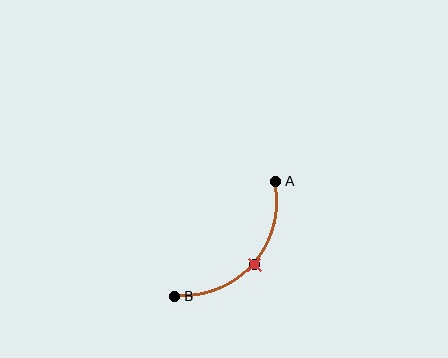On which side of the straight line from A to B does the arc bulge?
The arc bulges below and to the right of the straight line connecting A and B.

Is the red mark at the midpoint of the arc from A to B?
Yes. The red mark lies on the arc at equal arc-length from both A and B — it is the arc midpoint.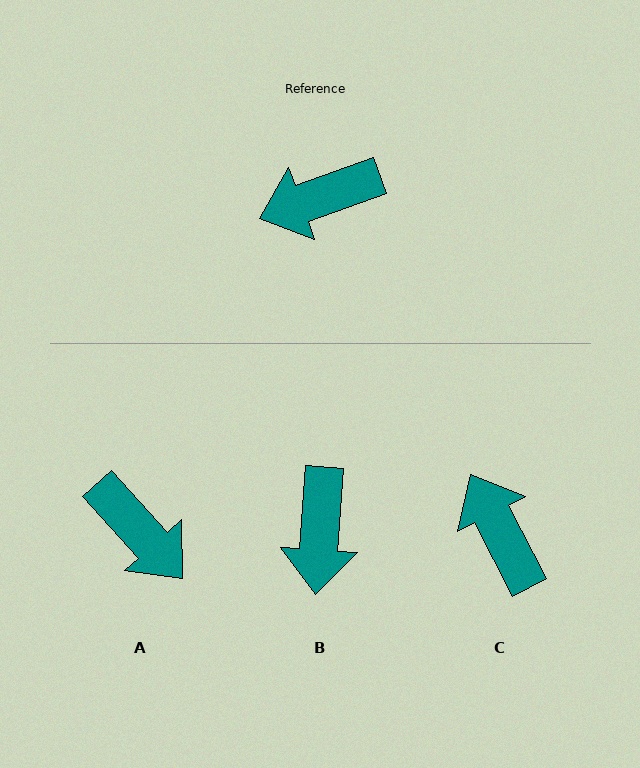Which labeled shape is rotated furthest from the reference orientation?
A, about 112 degrees away.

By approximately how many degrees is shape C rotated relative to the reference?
Approximately 82 degrees clockwise.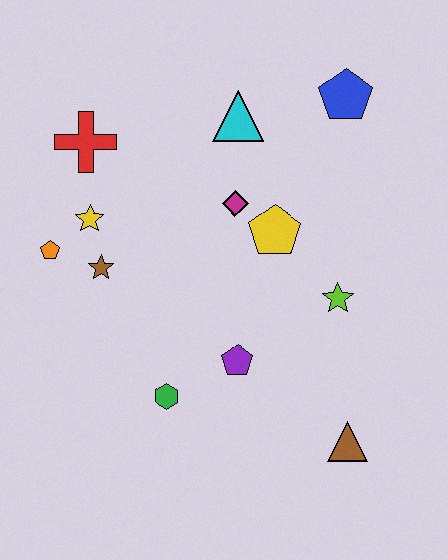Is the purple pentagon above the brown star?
No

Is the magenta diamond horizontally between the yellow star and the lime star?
Yes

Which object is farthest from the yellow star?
The brown triangle is farthest from the yellow star.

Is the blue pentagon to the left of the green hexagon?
No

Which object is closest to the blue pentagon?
The cyan triangle is closest to the blue pentagon.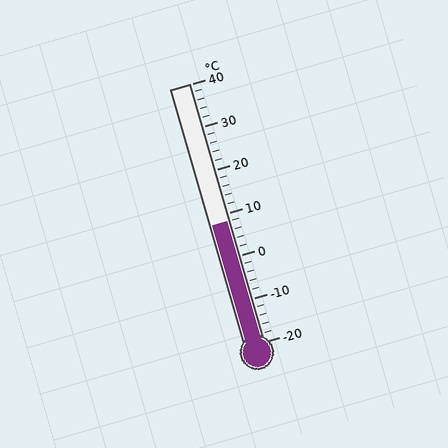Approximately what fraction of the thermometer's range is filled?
The thermometer is filled to approximately 45% of its range.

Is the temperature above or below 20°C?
The temperature is below 20°C.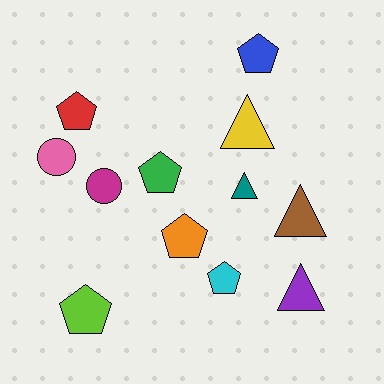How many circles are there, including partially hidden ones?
There are 2 circles.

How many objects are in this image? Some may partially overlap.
There are 12 objects.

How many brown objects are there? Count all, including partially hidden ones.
There is 1 brown object.